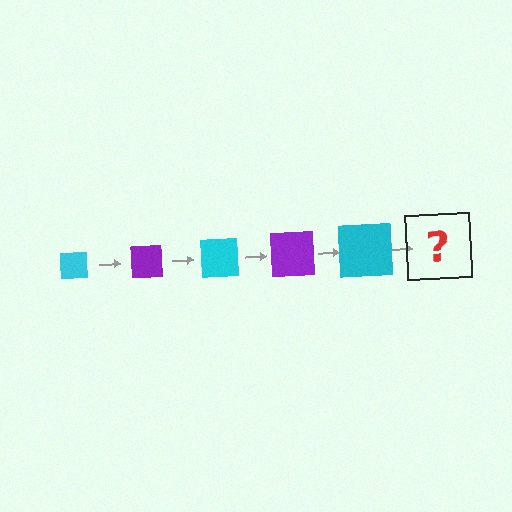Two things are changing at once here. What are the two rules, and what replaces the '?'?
The two rules are that the square grows larger each step and the color cycles through cyan and purple. The '?' should be a purple square, larger than the previous one.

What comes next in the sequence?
The next element should be a purple square, larger than the previous one.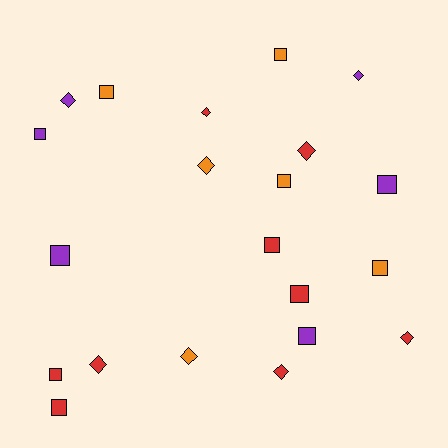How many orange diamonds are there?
There are 2 orange diamonds.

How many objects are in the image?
There are 21 objects.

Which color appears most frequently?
Red, with 9 objects.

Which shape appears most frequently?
Square, with 12 objects.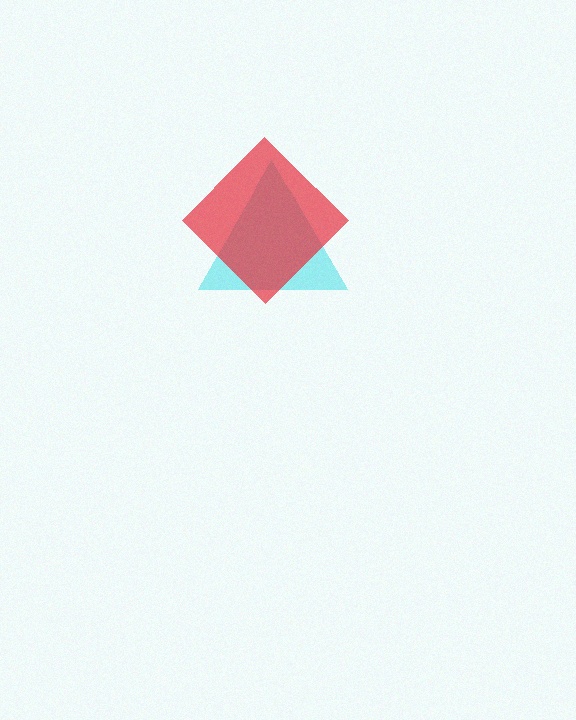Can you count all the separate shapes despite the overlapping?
Yes, there are 2 separate shapes.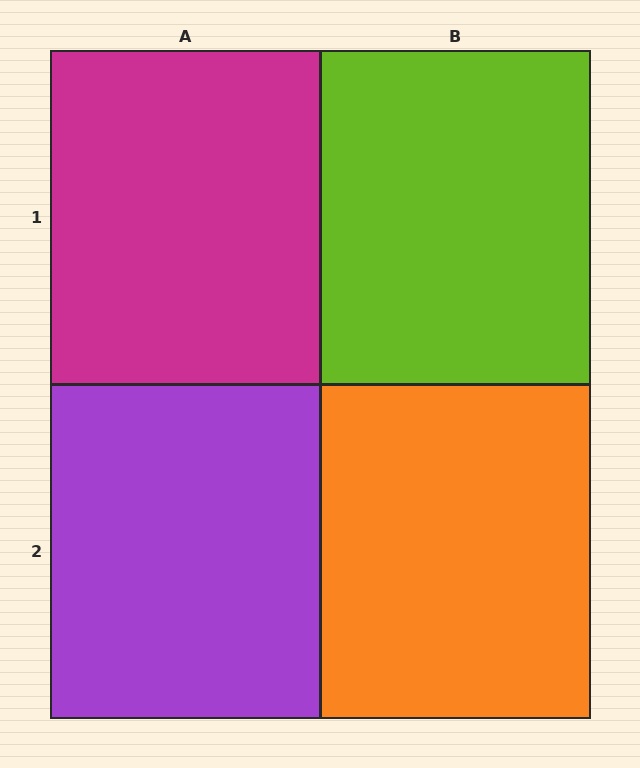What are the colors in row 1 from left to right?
Magenta, lime.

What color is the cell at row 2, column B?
Orange.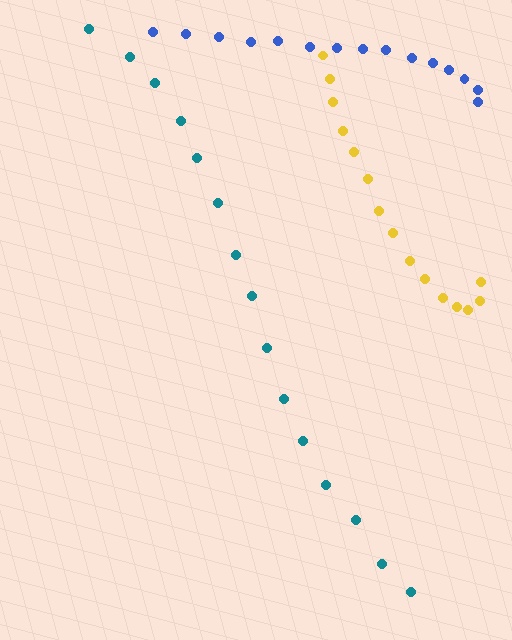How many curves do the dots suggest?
There are 3 distinct paths.